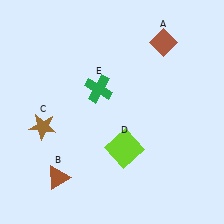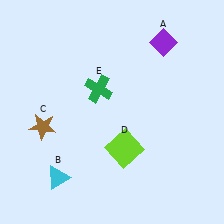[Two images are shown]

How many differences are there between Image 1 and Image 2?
There are 2 differences between the two images.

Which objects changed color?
A changed from brown to purple. B changed from brown to cyan.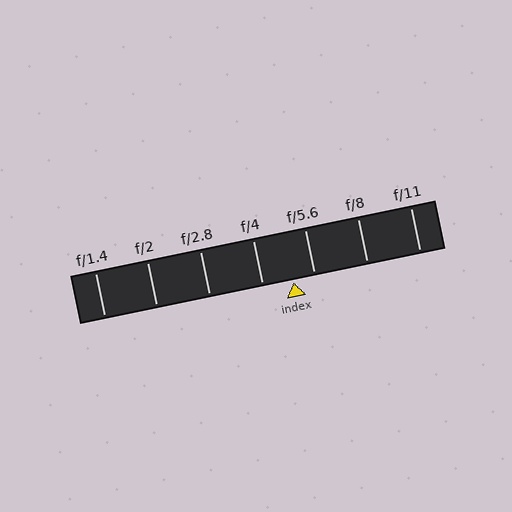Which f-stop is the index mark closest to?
The index mark is closest to f/5.6.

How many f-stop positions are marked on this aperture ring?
There are 7 f-stop positions marked.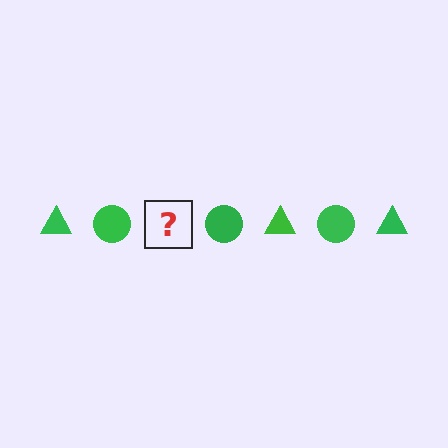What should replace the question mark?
The question mark should be replaced with a green triangle.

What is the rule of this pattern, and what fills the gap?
The rule is that the pattern cycles through triangle, circle shapes in green. The gap should be filled with a green triangle.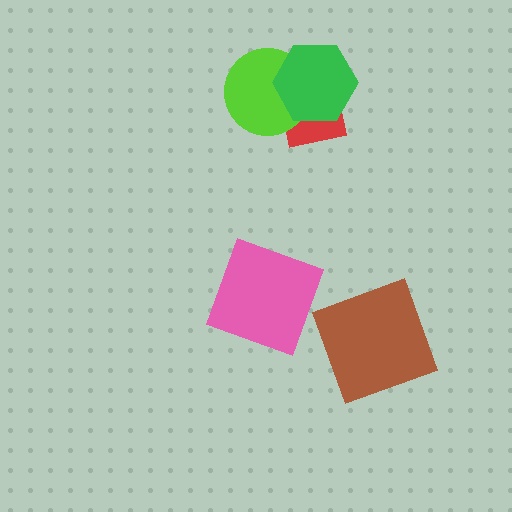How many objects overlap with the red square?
2 objects overlap with the red square.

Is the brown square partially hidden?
No, no other shape covers it.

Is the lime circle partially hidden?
Yes, it is partially covered by another shape.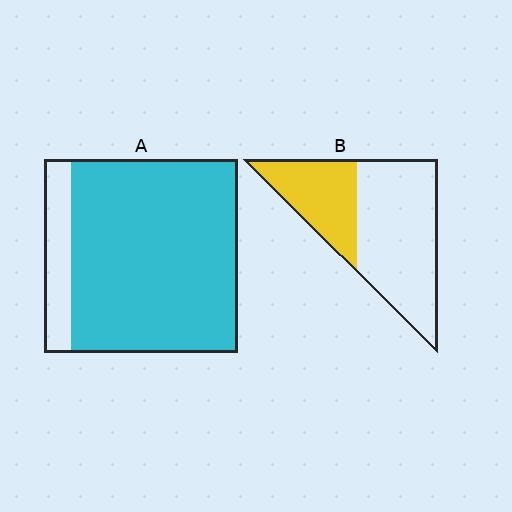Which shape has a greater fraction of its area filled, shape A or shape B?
Shape A.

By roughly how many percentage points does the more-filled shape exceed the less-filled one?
By roughly 50 percentage points (A over B).